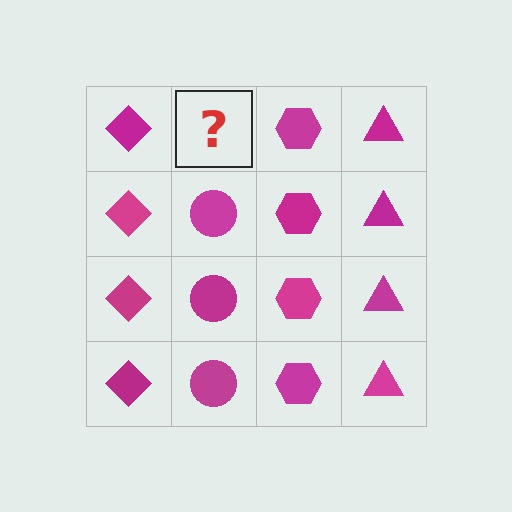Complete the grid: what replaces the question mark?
The question mark should be replaced with a magenta circle.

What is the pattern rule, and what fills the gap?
The rule is that each column has a consistent shape. The gap should be filled with a magenta circle.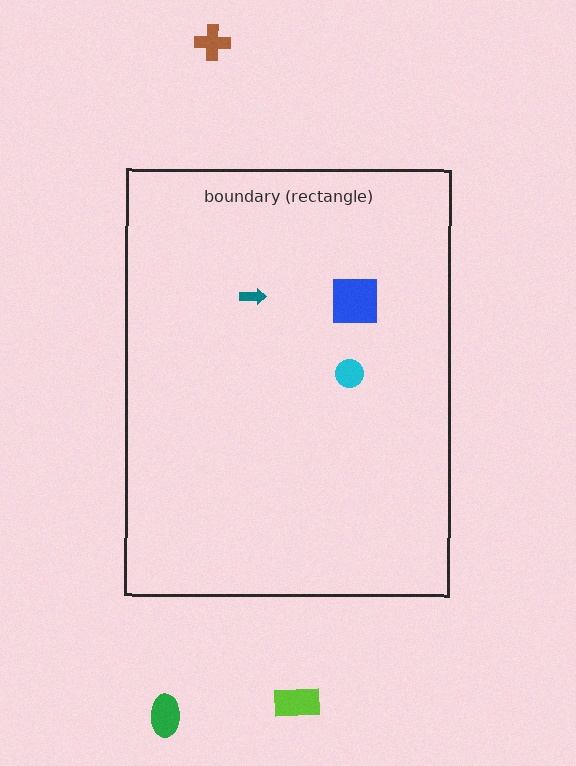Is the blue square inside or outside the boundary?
Inside.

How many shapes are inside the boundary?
3 inside, 3 outside.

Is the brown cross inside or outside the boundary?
Outside.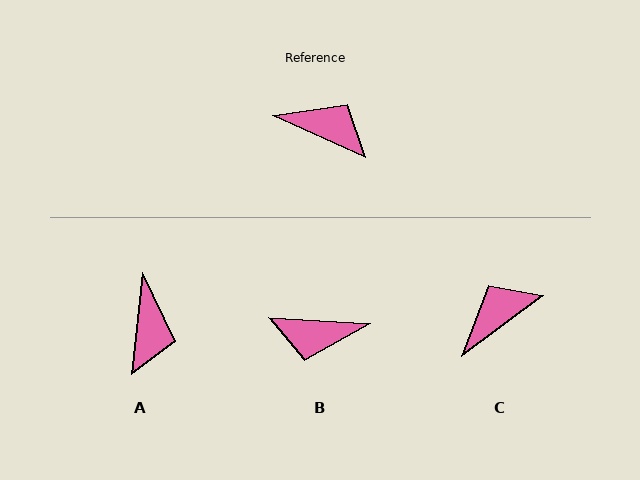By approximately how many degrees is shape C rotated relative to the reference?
Approximately 61 degrees counter-clockwise.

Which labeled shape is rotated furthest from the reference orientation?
B, about 159 degrees away.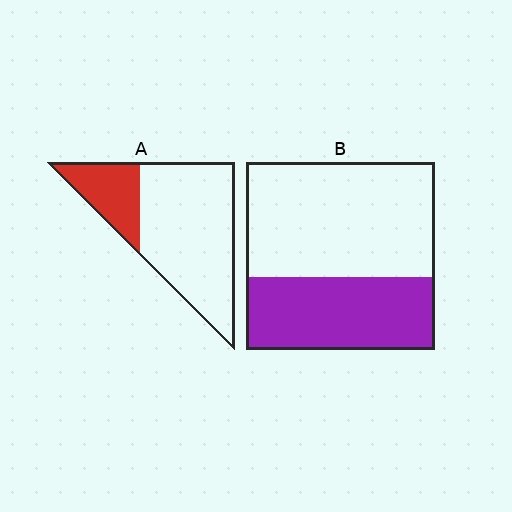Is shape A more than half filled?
No.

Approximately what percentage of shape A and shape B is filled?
A is approximately 25% and B is approximately 40%.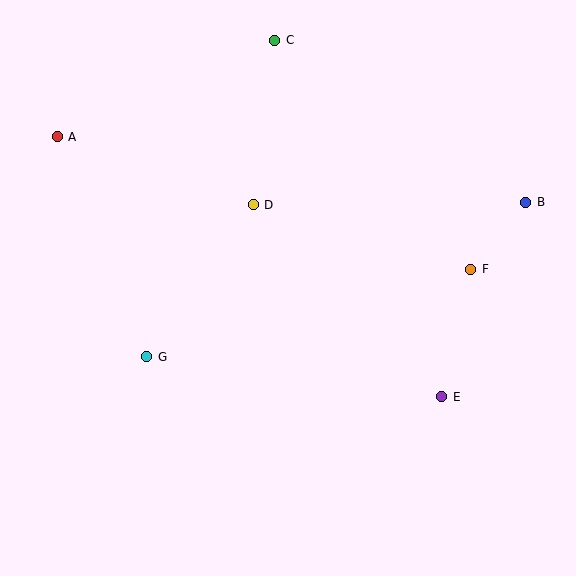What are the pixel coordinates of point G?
Point G is at (147, 357).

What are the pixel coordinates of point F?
Point F is at (471, 269).